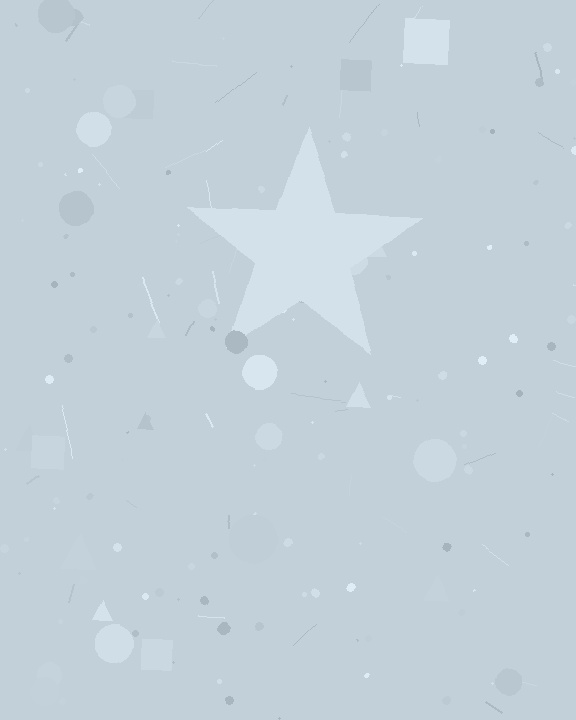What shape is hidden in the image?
A star is hidden in the image.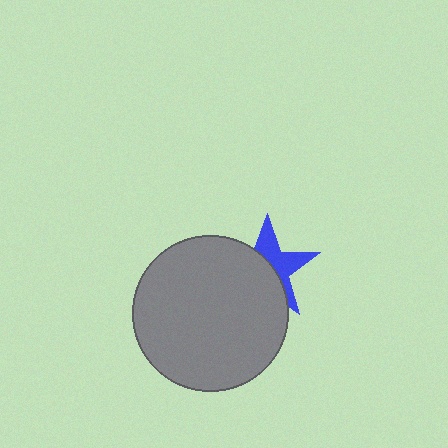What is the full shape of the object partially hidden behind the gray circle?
The partially hidden object is a blue star.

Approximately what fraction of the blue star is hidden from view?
Roughly 56% of the blue star is hidden behind the gray circle.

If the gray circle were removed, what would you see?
You would see the complete blue star.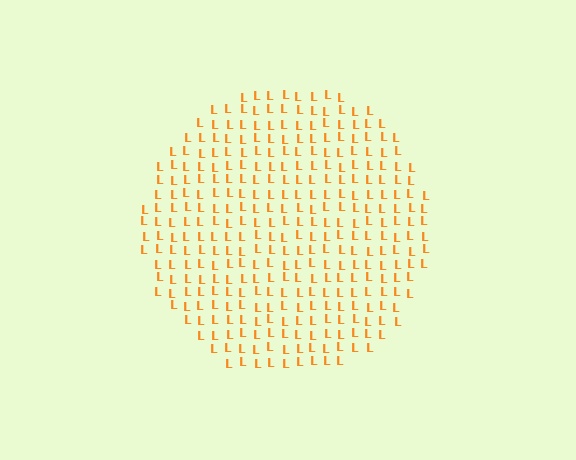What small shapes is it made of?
It is made of small letter L's.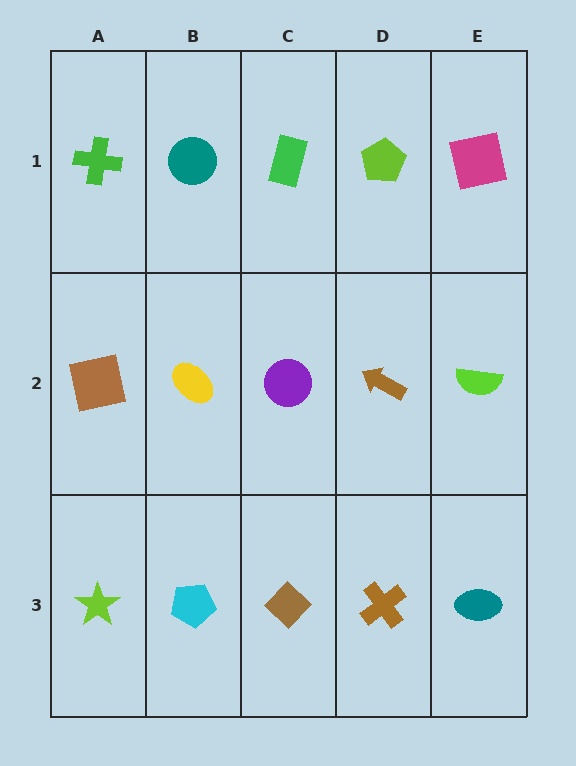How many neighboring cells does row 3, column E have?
2.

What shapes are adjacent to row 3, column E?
A lime semicircle (row 2, column E), a brown cross (row 3, column D).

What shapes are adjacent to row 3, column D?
A brown arrow (row 2, column D), a brown diamond (row 3, column C), a teal ellipse (row 3, column E).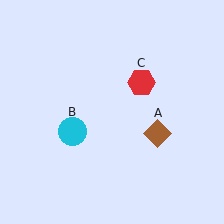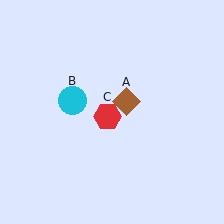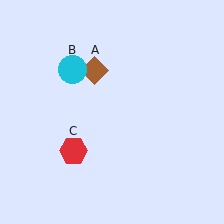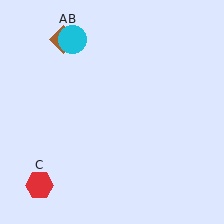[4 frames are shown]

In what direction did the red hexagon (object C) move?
The red hexagon (object C) moved down and to the left.